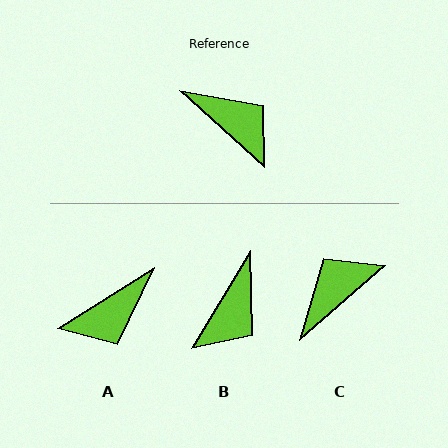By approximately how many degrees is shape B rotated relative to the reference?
Approximately 79 degrees clockwise.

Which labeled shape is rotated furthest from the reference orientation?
A, about 106 degrees away.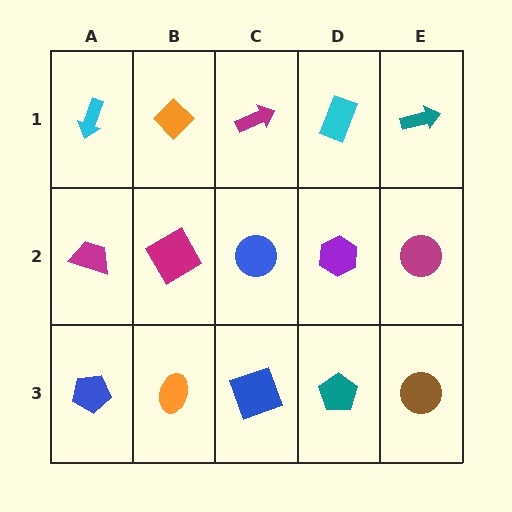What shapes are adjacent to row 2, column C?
A magenta arrow (row 1, column C), a blue square (row 3, column C), a magenta diamond (row 2, column B), a purple hexagon (row 2, column D).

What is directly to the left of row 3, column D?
A blue square.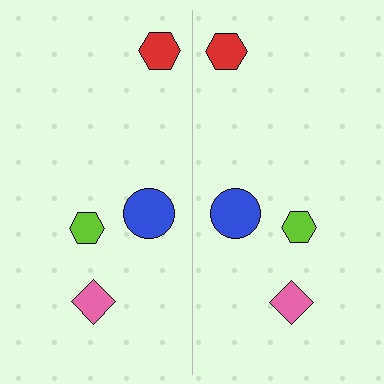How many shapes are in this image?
There are 8 shapes in this image.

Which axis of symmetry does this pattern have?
The pattern has a vertical axis of symmetry running through the center of the image.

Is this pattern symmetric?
Yes, this pattern has bilateral (reflection) symmetry.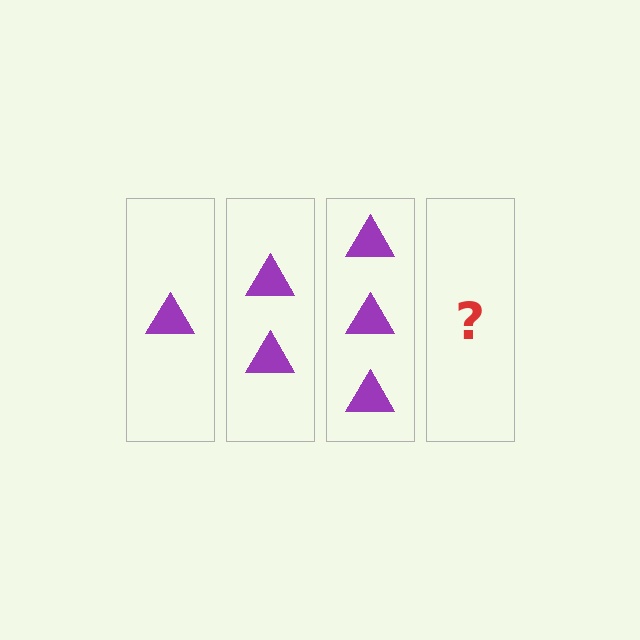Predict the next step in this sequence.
The next step is 4 triangles.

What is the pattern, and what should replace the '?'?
The pattern is that each step adds one more triangle. The '?' should be 4 triangles.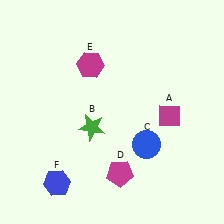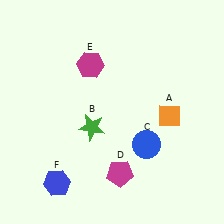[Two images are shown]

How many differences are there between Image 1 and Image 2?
There is 1 difference between the two images.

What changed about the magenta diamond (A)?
In Image 1, A is magenta. In Image 2, it changed to orange.